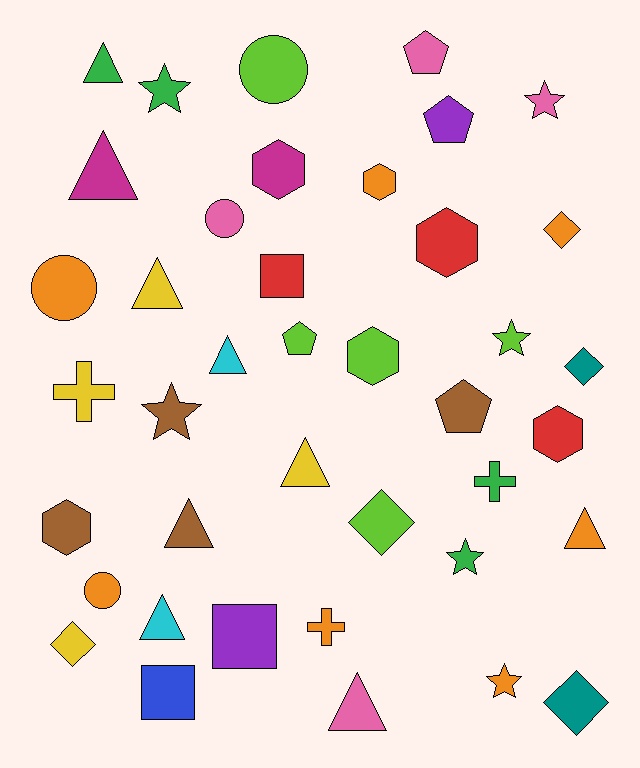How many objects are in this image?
There are 40 objects.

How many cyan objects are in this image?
There are 2 cyan objects.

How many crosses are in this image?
There are 3 crosses.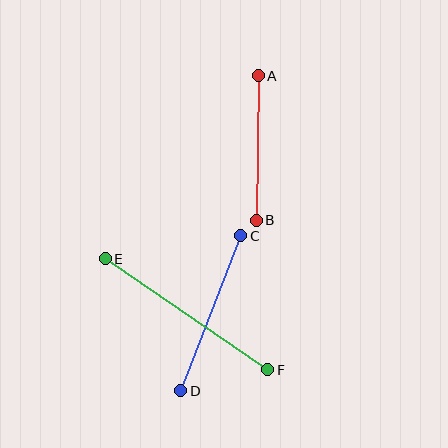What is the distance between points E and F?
The distance is approximately 197 pixels.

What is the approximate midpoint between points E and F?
The midpoint is at approximately (186, 314) pixels.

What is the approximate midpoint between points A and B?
The midpoint is at approximately (257, 148) pixels.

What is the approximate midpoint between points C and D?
The midpoint is at approximately (211, 313) pixels.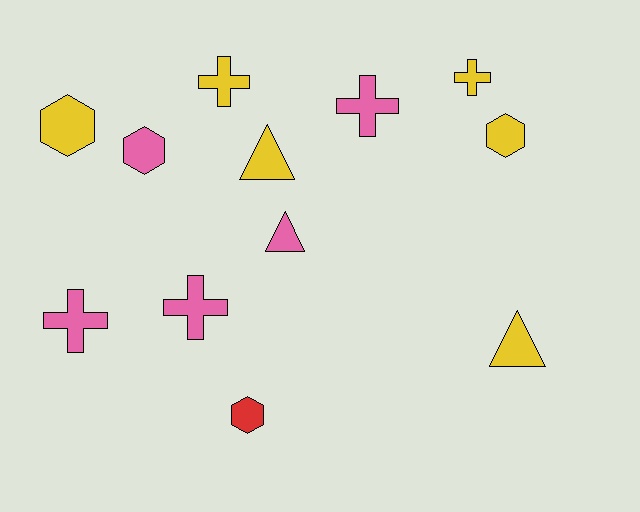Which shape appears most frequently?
Cross, with 5 objects.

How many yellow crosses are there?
There are 2 yellow crosses.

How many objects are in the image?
There are 12 objects.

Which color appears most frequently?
Yellow, with 6 objects.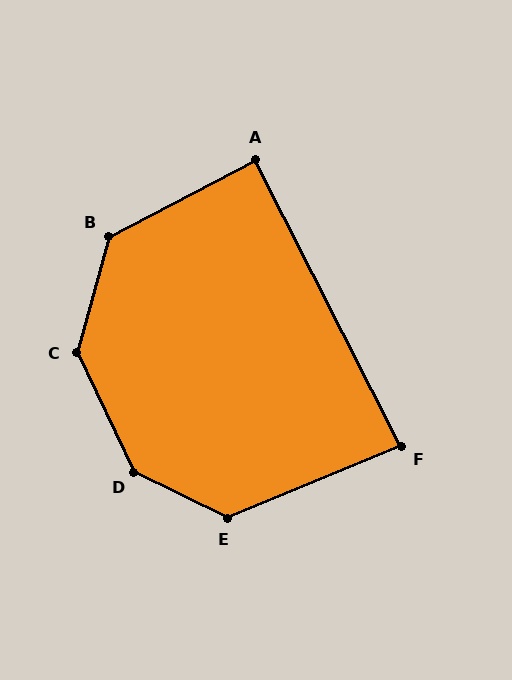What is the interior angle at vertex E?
Approximately 132 degrees (obtuse).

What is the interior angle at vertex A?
Approximately 89 degrees (approximately right).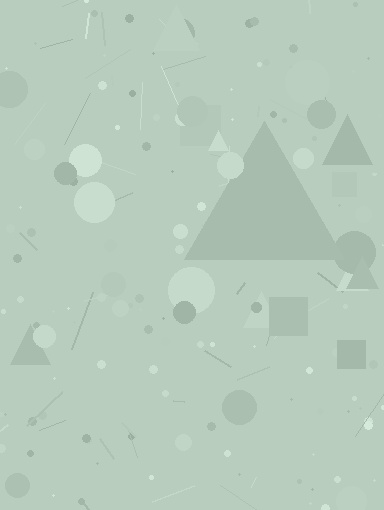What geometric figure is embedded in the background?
A triangle is embedded in the background.